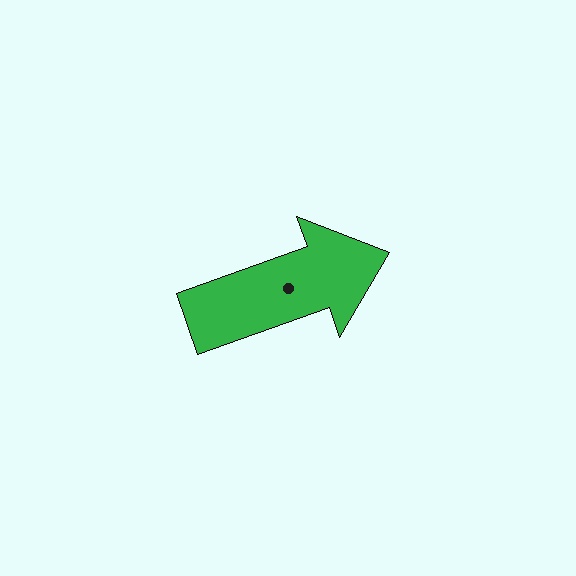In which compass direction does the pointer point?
East.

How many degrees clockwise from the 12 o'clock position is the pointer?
Approximately 71 degrees.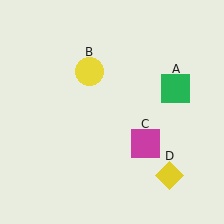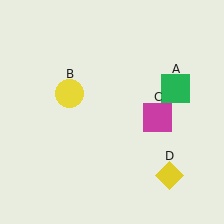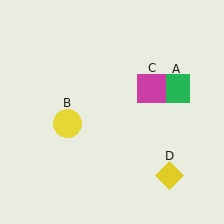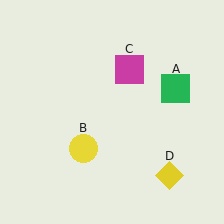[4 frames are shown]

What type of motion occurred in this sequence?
The yellow circle (object B), magenta square (object C) rotated counterclockwise around the center of the scene.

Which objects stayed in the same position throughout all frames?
Green square (object A) and yellow diamond (object D) remained stationary.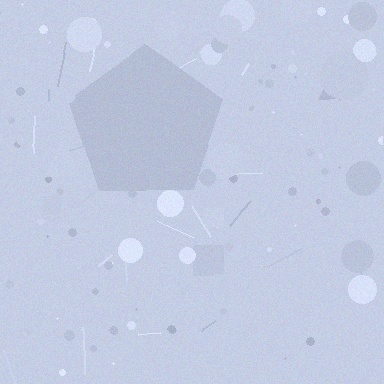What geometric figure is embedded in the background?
A pentagon is embedded in the background.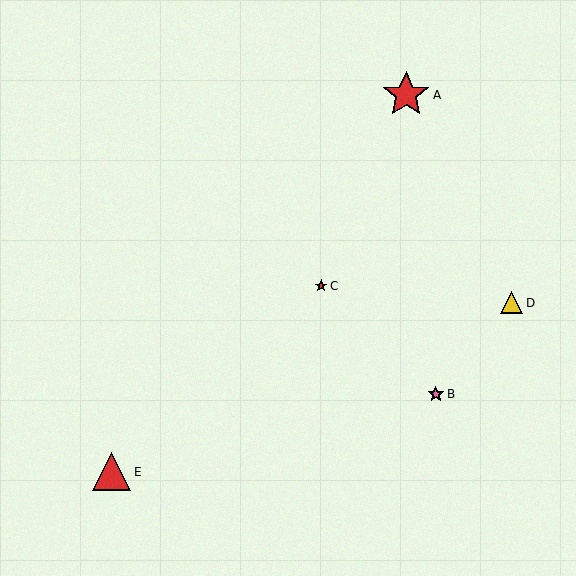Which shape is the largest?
The red star (labeled A) is the largest.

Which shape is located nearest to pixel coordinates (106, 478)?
The red triangle (labeled E) at (111, 472) is nearest to that location.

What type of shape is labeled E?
Shape E is a red triangle.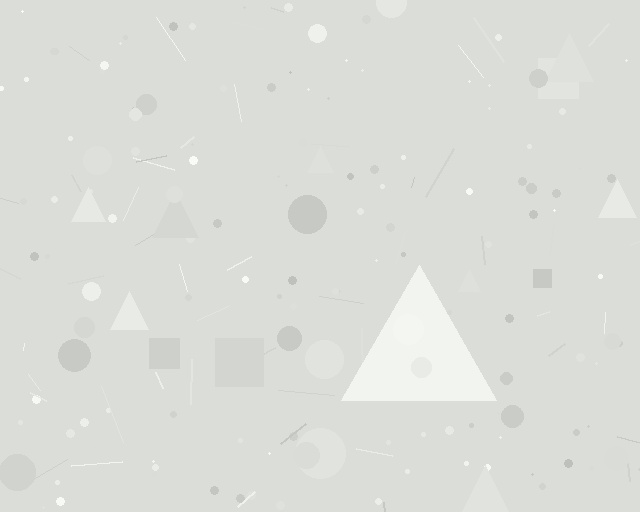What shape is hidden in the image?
A triangle is hidden in the image.